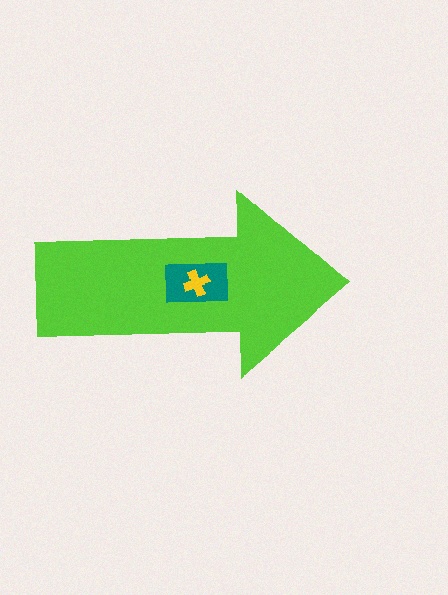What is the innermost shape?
The yellow cross.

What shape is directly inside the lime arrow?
The teal rectangle.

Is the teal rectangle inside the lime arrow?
Yes.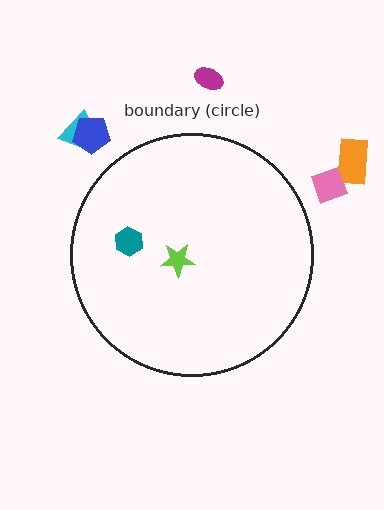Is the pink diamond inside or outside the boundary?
Outside.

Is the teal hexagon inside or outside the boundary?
Inside.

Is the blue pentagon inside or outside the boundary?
Outside.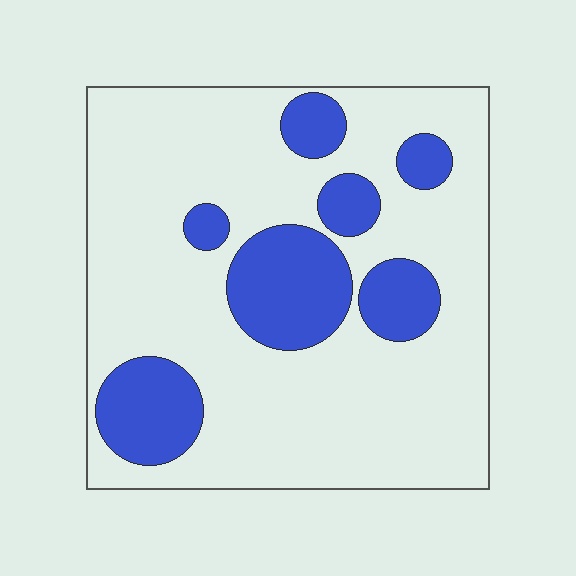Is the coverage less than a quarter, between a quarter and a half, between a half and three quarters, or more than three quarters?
Less than a quarter.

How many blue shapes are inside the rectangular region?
7.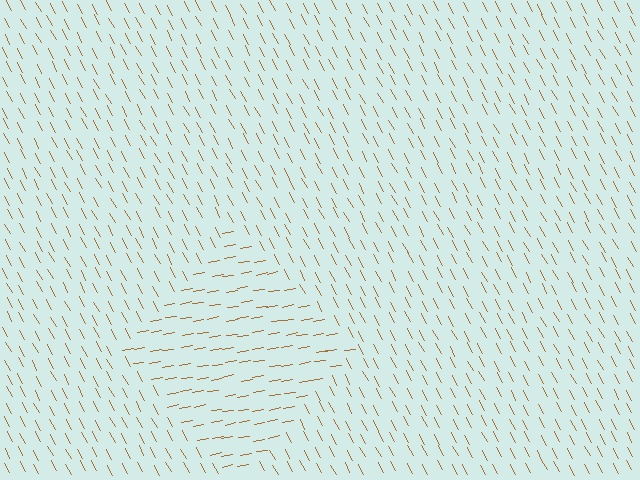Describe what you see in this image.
The image is filled with small brown line segments. A diamond region in the image has lines oriented differently from the surrounding lines, creating a visible texture boundary.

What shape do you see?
I see a diamond.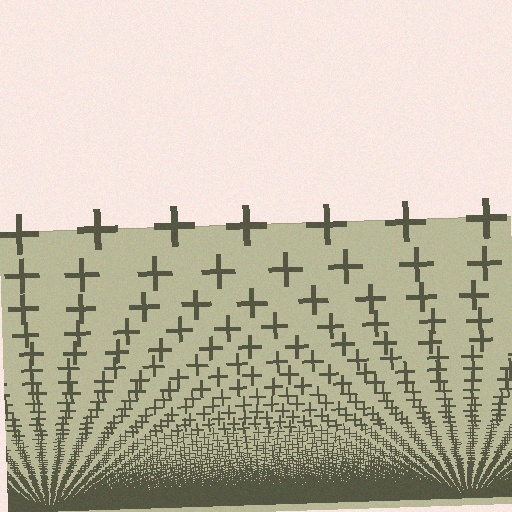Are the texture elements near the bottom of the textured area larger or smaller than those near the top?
Smaller. The gradient is inverted — elements near the bottom are smaller and denser.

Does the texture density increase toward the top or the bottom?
Density increases toward the bottom.